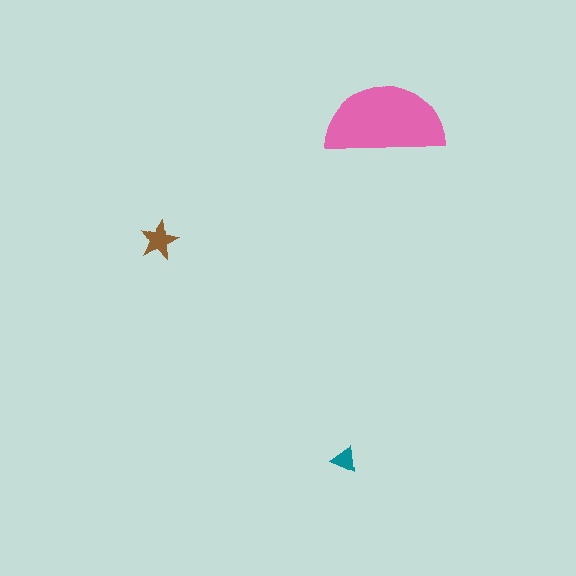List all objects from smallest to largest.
The teal triangle, the brown star, the pink semicircle.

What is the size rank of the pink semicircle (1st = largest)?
1st.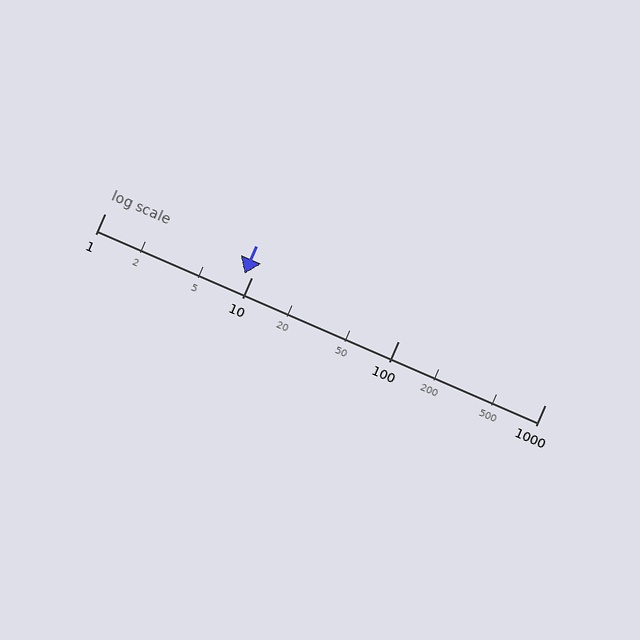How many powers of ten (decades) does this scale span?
The scale spans 3 decades, from 1 to 1000.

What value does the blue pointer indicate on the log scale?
The pointer indicates approximately 9.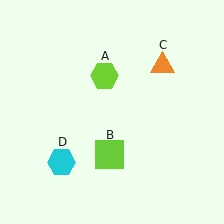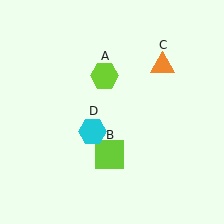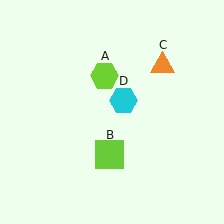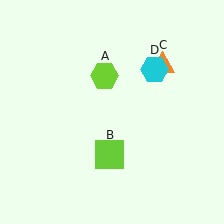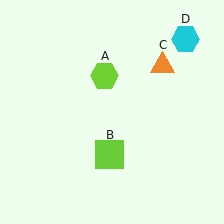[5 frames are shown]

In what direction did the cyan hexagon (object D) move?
The cyan hexagon (object D) moved up and to the right.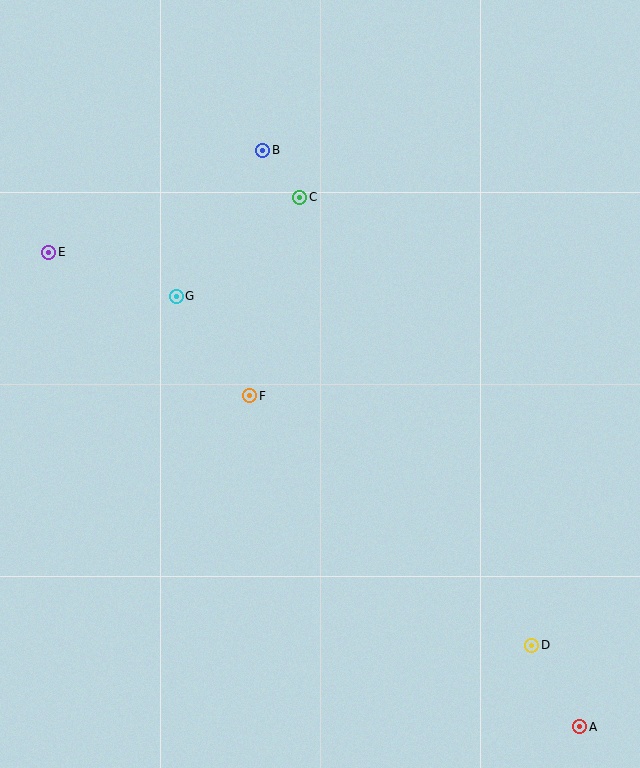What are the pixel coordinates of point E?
Point E is at (49, 252).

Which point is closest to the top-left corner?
Point E is closest to the top-left corner.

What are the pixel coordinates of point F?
Point F is at (250, 396).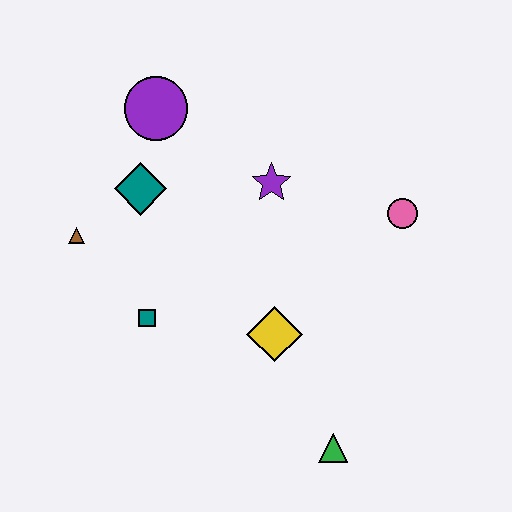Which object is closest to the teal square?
The brown triangle is closest to the teal square.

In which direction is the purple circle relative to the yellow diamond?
The purple circle is above the yellow diamond.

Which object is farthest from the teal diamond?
The green triangle is farthest from the teal diamond.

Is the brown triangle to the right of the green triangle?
No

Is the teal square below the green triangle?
No